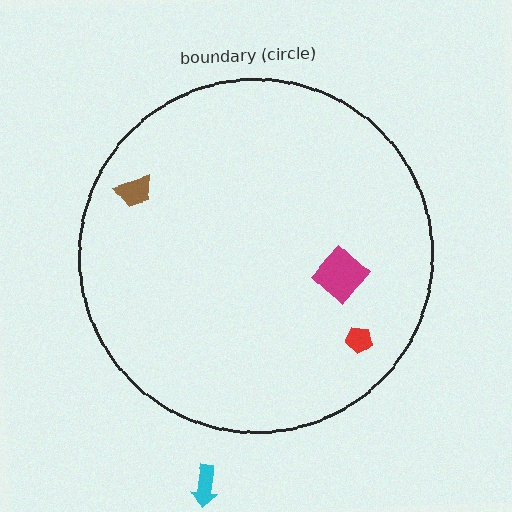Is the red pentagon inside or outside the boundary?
Inside.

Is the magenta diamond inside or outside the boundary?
Inside.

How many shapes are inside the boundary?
3 inside, 1 outside.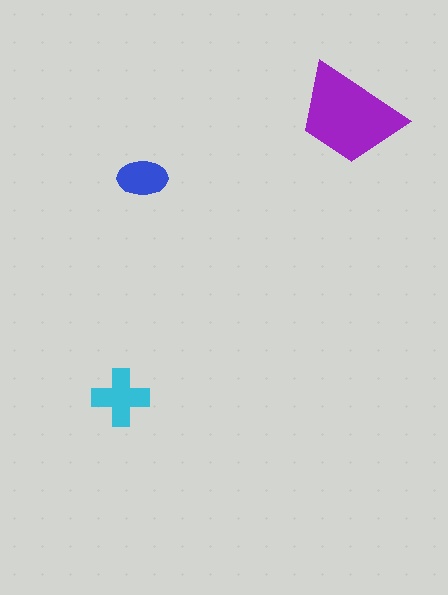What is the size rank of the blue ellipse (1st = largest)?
3rd.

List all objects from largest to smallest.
The purple trapezoid, the cyan cross, the blue ellipse.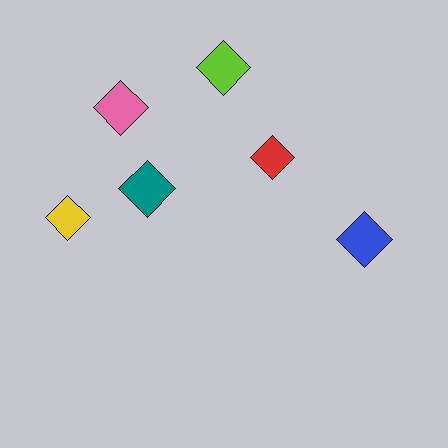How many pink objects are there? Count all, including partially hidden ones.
There is 1 pink object.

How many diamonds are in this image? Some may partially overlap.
There are 6 diamonds.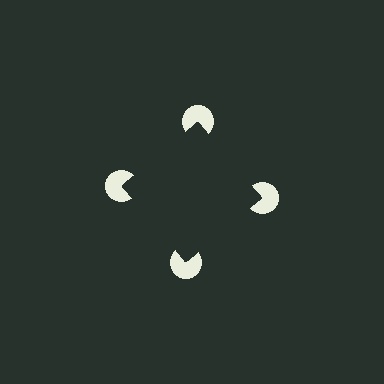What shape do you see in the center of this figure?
An illusory square — its edges are inferred from the aligned wedge cuts in the pac-man discs, not physically drawn.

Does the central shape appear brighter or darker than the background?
It typically appears slightly darker than the background, even though no actual brightness change is drawn.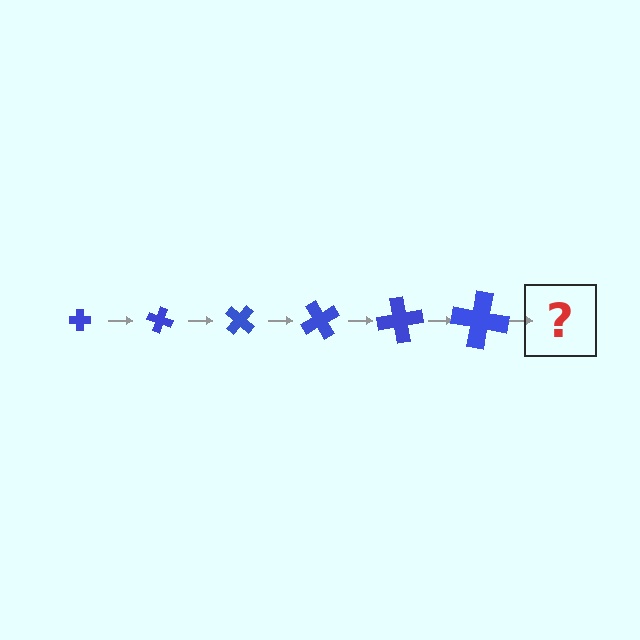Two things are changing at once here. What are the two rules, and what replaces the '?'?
The two rules are that the cross grows larger each step and it rotates 20 degrees each step. The '?' should be a cross, larger than the previous one and rotated 120 degrees from the start.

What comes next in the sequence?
The next element should be a cross, larger than the previous one and rotated 120 degrees from the start.